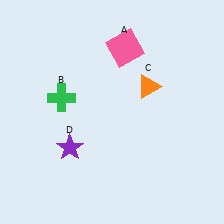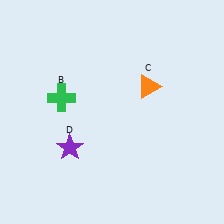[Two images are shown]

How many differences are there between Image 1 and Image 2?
There is 1 difference between the two images.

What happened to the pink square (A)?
The pink square (A) was removed in Image 2. It was in the top-right area of Image 1.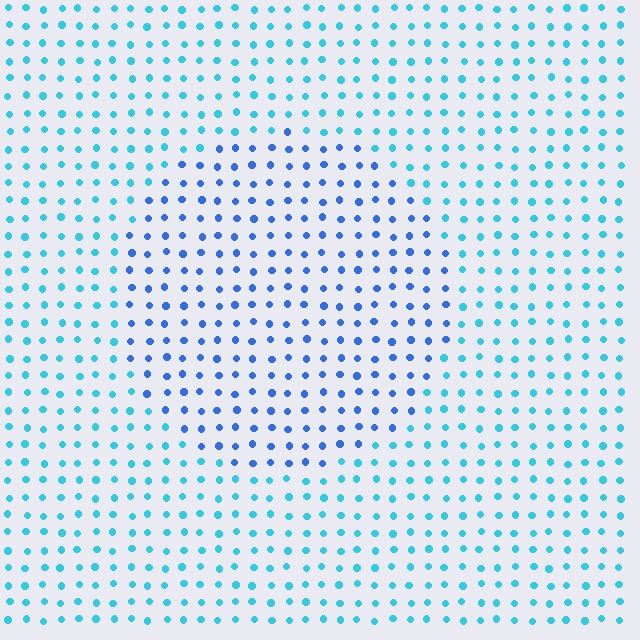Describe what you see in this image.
The image is filled with small cyan elements in a uniform arrangement. A circle-shaped region is visible where the elements are tinted to a slightly different hue, forming a subtle color boundary.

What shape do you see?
I see a circle.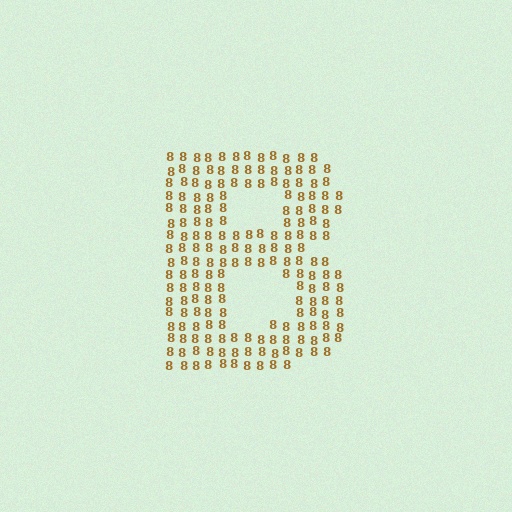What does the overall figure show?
The overall figure shows the letter B.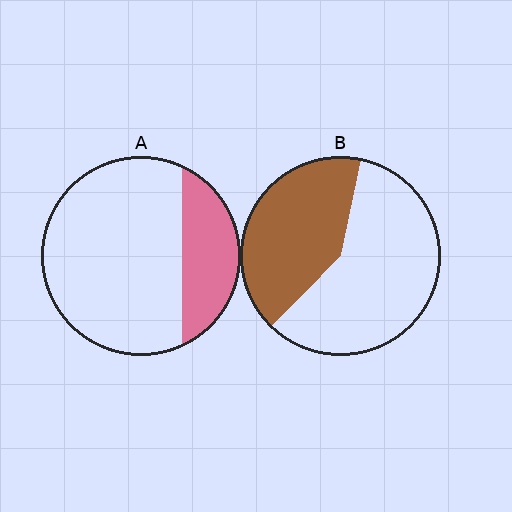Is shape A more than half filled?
No.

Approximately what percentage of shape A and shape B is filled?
A is approximately 25% and B is approximately 40%.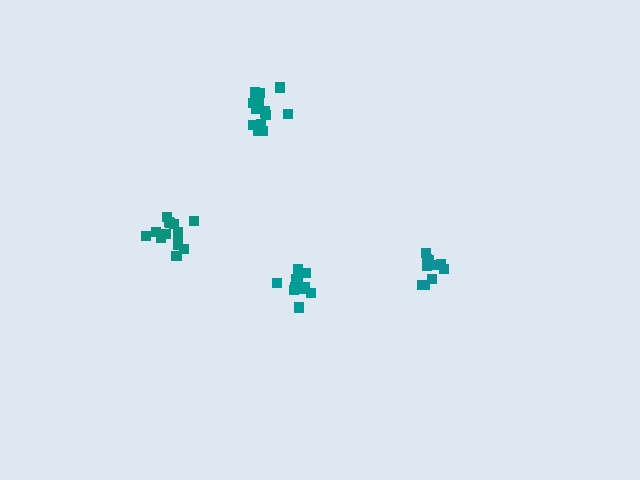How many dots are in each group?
Group 1: 10 dots, Group 2: 14 dots, Group 3: 14 dots, Group 4: 11 dots (49 total).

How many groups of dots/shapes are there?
There are 4 groups.